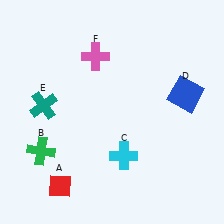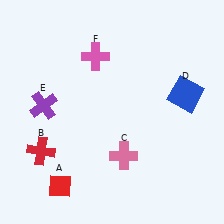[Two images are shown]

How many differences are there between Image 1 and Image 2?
There are 3 differences between the two images.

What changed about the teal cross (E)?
In Image 1, E is teal. In Image 2, it changed to purple.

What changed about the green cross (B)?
In Image 1, B is green. In Image 2, it changed to red.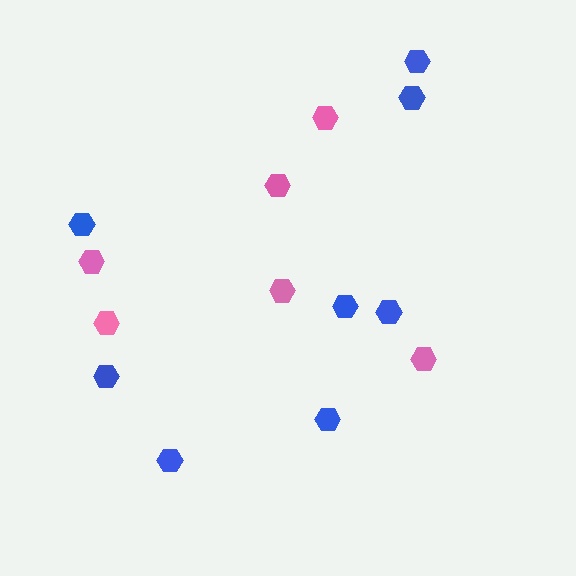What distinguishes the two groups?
There are 2 groups: one group of blue hexagons (8) and one group of pink hexagons (6).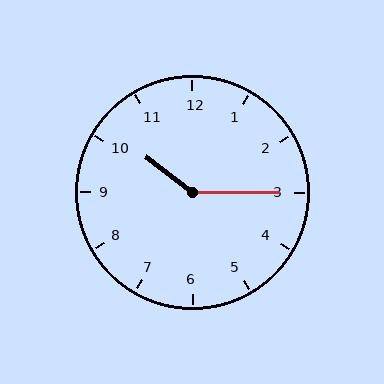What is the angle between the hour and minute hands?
Approximately 142 degrees.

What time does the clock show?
10:15.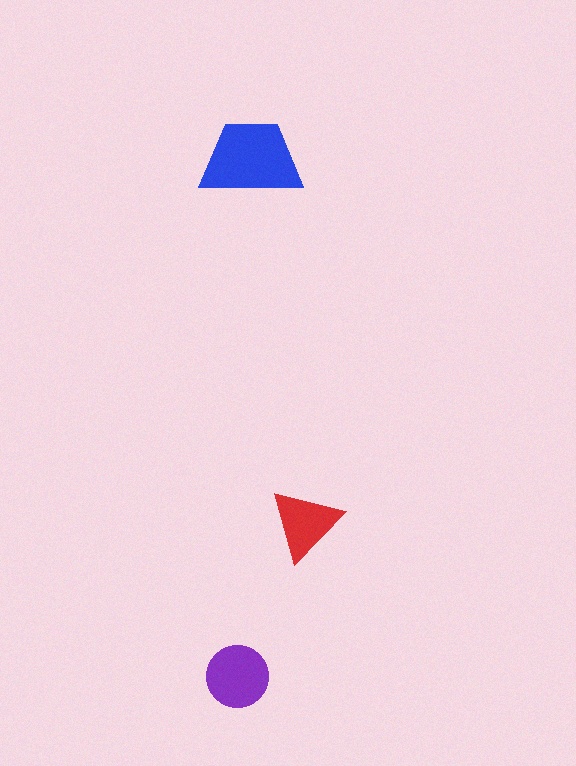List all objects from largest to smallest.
The blue trapezoid, the purple circle, the red triangle.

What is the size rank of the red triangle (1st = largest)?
3rd.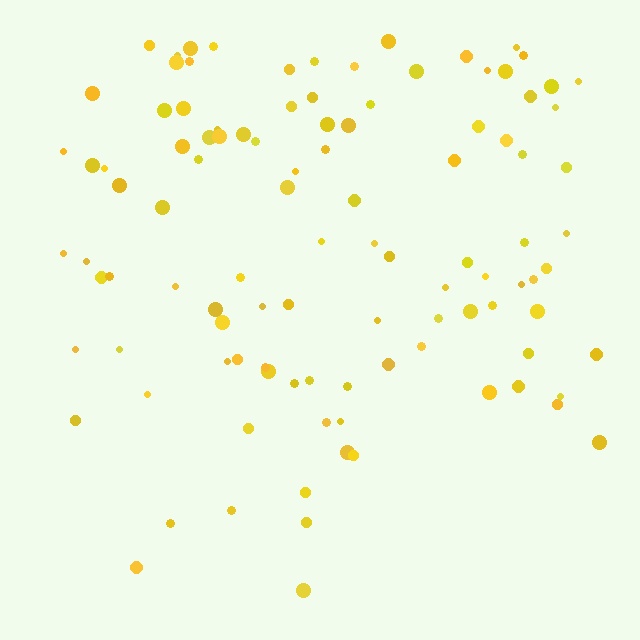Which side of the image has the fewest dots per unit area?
The bottom.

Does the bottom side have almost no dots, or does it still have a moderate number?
Still a moderate number, just noticeably fewer than the top.